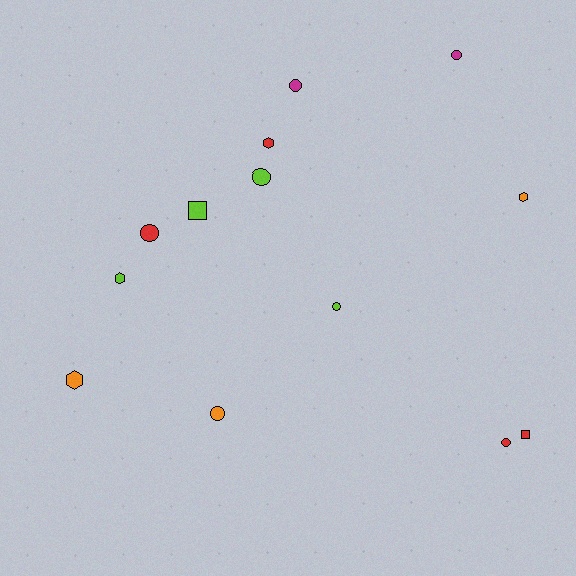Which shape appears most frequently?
Circle, with 7 objects.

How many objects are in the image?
There are 13 objects.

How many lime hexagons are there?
There is 1 lime hexagon.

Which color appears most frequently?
Lime, with 4 objects.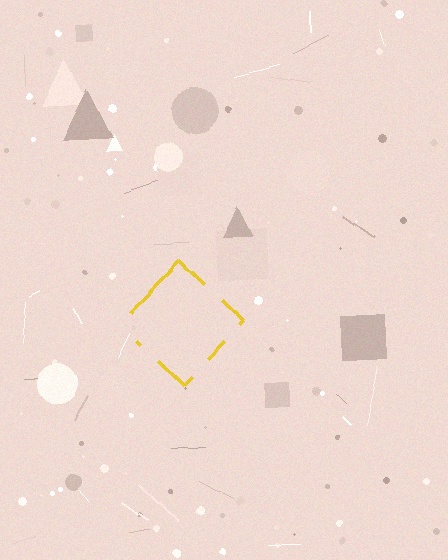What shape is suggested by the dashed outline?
The dashed outline suggests a diamond.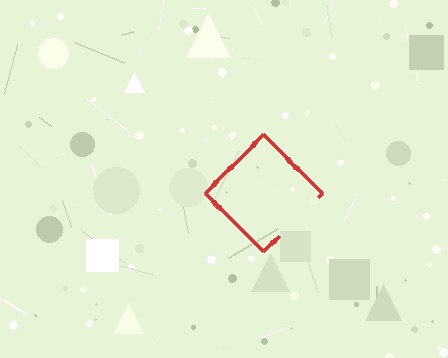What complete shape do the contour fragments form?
The contour fragments form a diamond.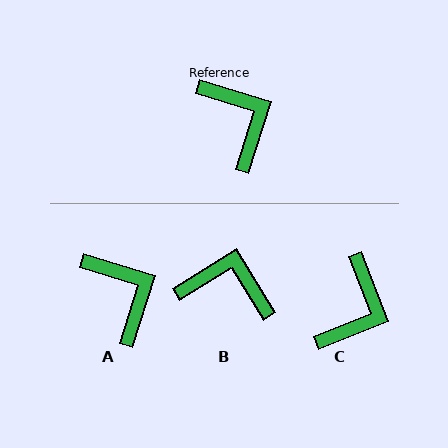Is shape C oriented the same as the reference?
No, it is off by about 51 degrees.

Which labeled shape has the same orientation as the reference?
A.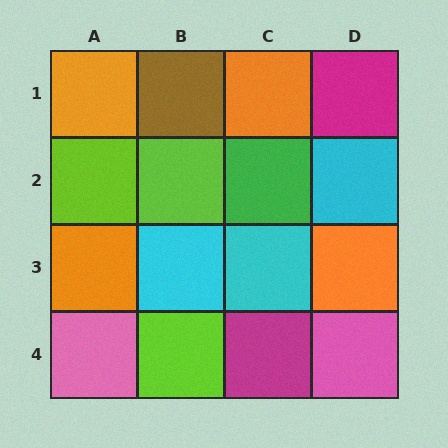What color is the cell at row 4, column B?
Lime.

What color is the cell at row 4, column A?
Pink.